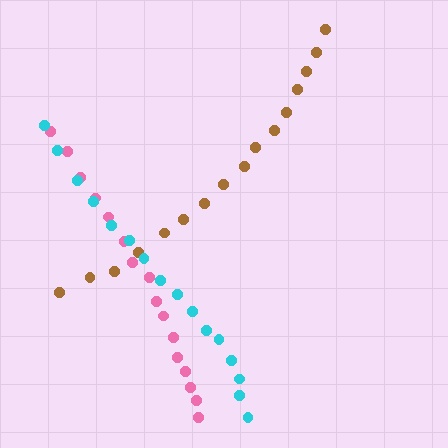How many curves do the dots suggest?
There are 3 distinct paths.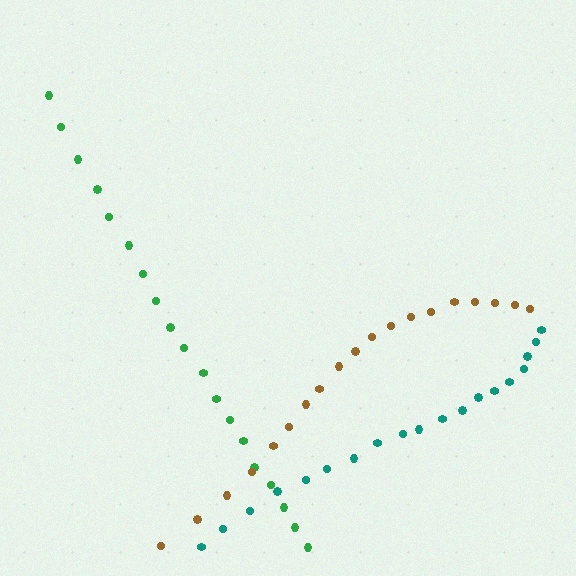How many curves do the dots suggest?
There are 3 distinct paths.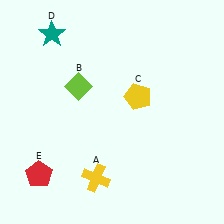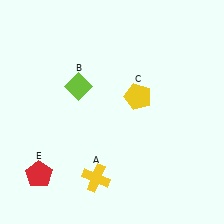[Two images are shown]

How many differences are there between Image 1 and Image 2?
There is 1 difference between the two images.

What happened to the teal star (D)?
The teal star (D) was removed in Image 2. It was in the top-left area of Image 1.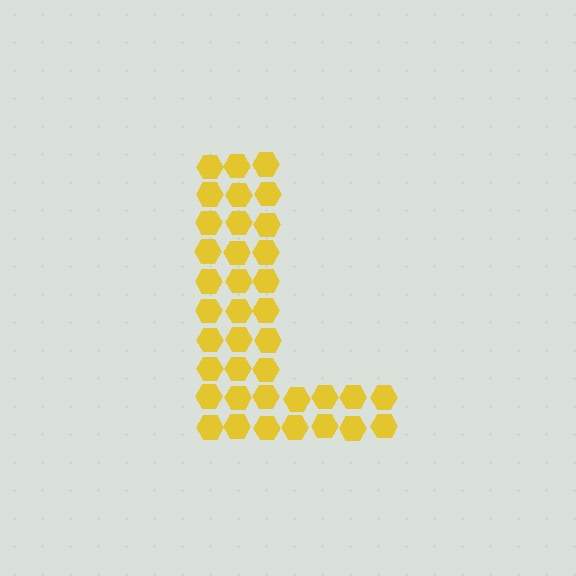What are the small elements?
The small elements are hexagons.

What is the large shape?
The large shape is the letter L.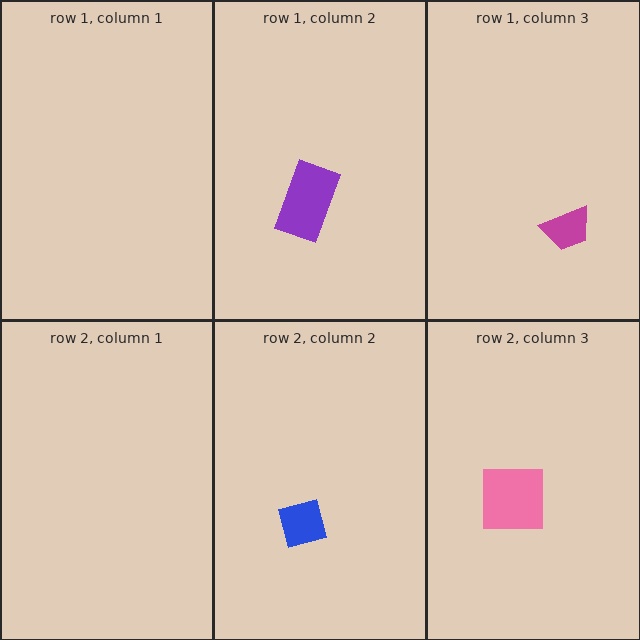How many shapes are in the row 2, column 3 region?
1.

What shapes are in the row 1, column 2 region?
The purple rectangle.